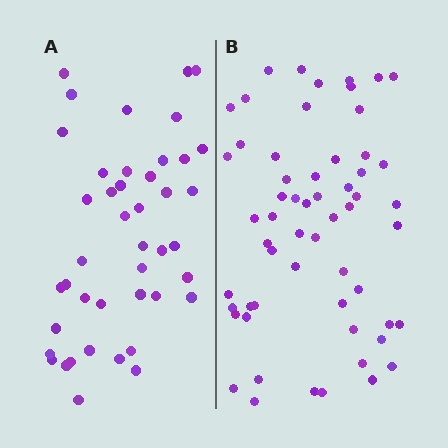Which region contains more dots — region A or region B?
Region B (the right region) has more dots.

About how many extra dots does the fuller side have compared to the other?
Region B has approximately 15 more dots than region A.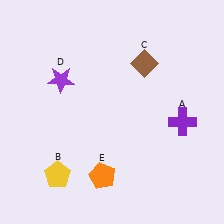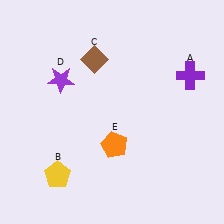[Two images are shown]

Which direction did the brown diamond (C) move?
The brown diamond (C) moved left.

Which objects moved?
The objects that moved are: the purple cross (A), the brown diamond (C), the orange pentagon (E).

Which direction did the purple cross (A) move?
The purple cross (A) moved up.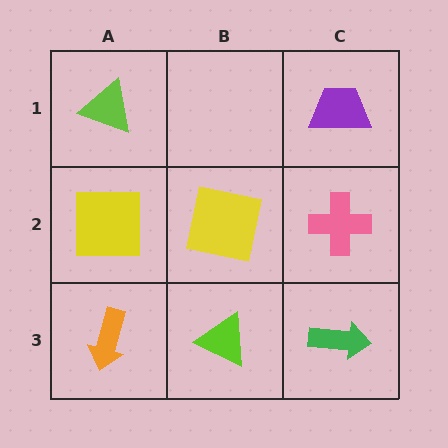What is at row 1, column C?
A purple trapezoid.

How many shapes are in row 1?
2 shapes.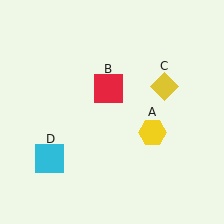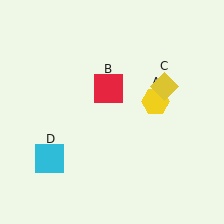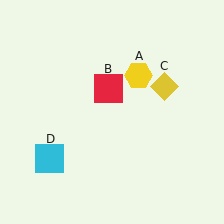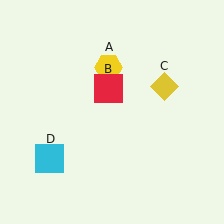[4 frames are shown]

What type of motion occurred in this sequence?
The yellow hexagon (object A) rotated counterclockwise around the center of the scene.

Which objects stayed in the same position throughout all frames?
Red square (object B) and yellow diamond (object C) and cyan square (object D) remained stationary.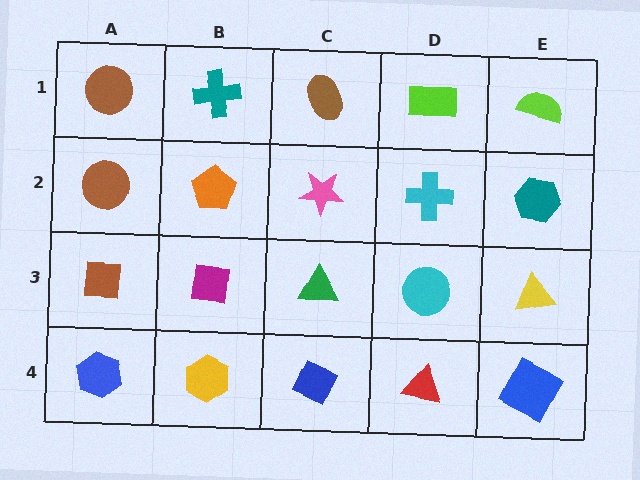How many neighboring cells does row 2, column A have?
3.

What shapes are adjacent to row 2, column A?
A brown circle (row 1, column A), a brown square (row 3, column A), an orange pentagon (row 2, column B).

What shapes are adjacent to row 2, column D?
A lime rectangle (row 1, column D), a cyan circle (row 3, column D), a pink star (row 2, column C), a teal hexagon (row 2, column E).